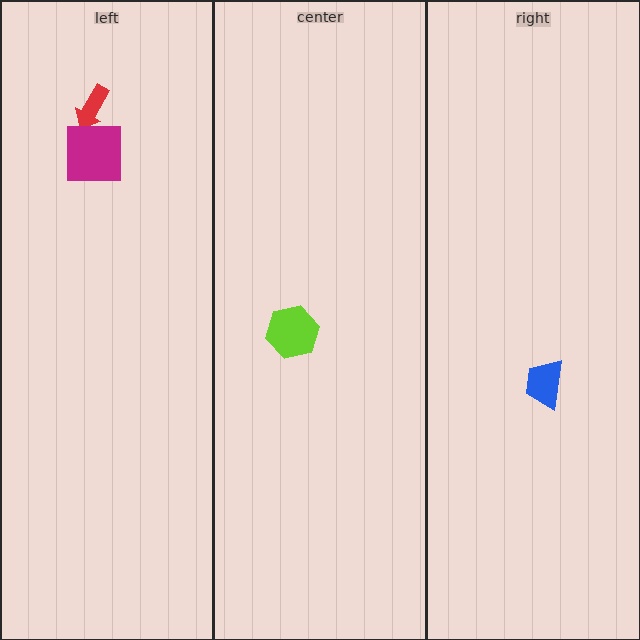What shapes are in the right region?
The blue trapezoid.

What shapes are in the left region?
The red arrow, the magenta square.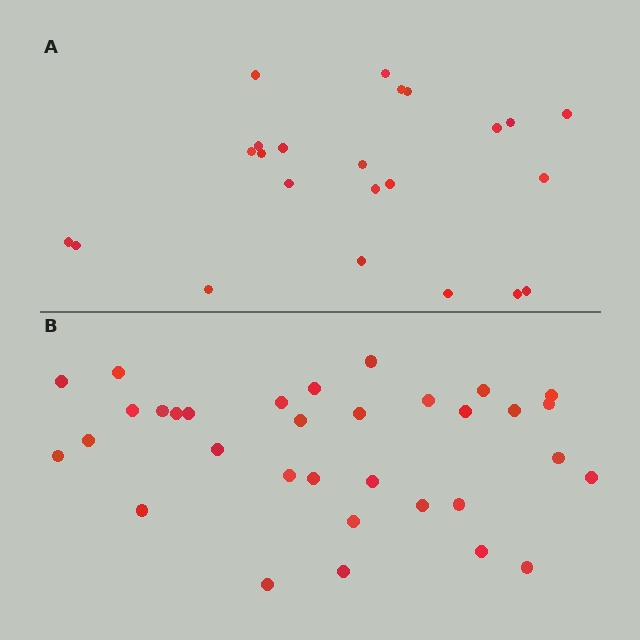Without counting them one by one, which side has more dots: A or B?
Region B (the bottom region) has more dots.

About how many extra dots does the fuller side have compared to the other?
Region B has roughly 10 or so more dots than region A.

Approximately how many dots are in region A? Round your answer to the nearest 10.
About 20 dots. (The exact count is 23, which rounds to 20.)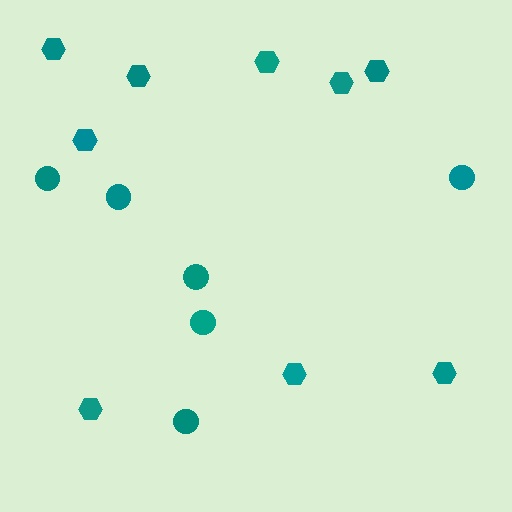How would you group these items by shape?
There are 2 groups: one group of hexagons (9) and one group of circles (6).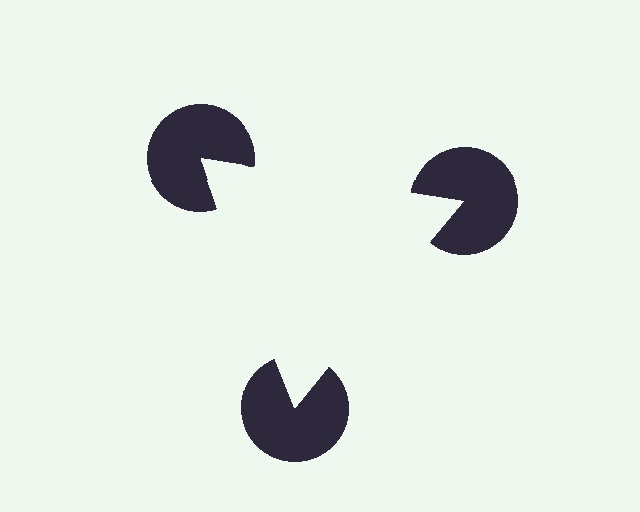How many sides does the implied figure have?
3 sides.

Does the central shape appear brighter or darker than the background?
It typically appears slightly brighter than the background, even though no actual brightness change is drawn.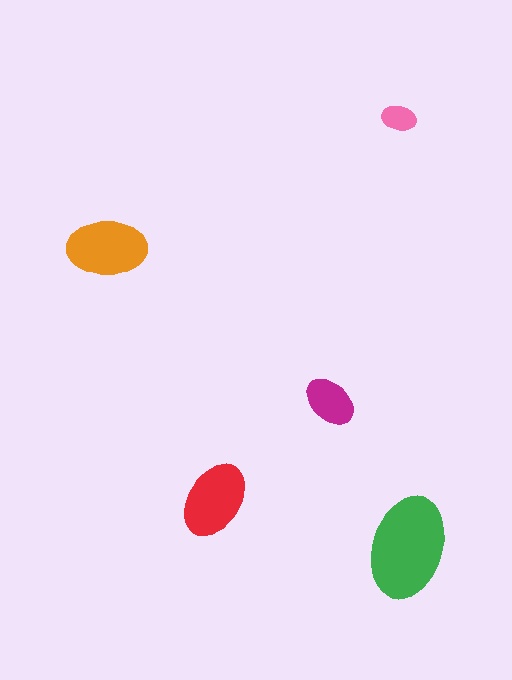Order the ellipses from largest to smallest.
the green one, the orange one, the red one, the magenta one, the pink one.